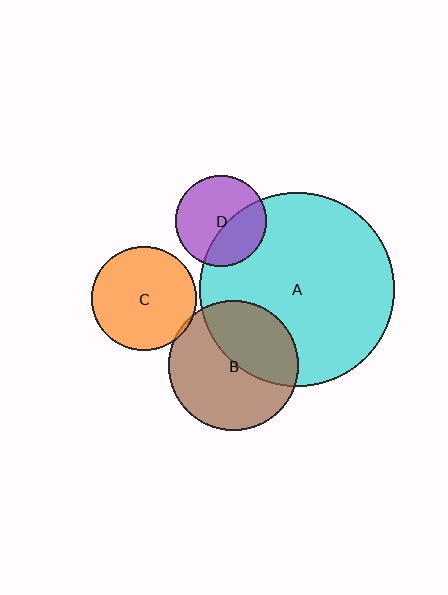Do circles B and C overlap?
Yes.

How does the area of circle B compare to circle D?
Approximately 2.1 times.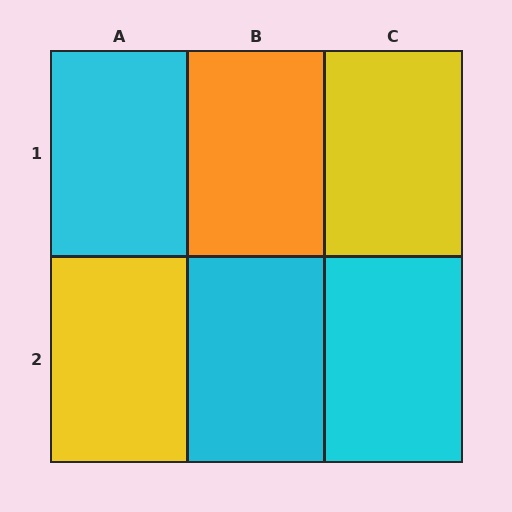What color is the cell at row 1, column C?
Yellow.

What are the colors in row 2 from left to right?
Yellow, cyan, cyan.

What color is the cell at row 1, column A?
Cyan.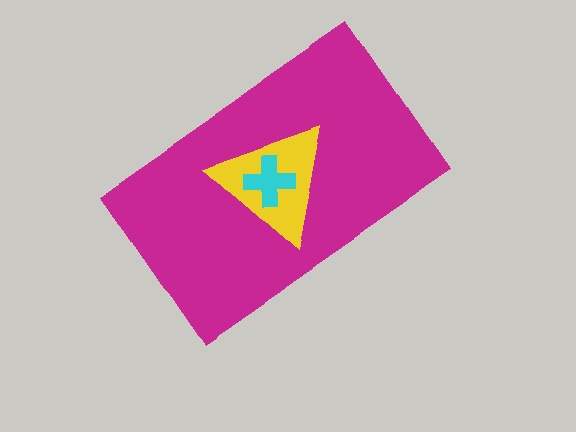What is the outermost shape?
The magenta rectangle.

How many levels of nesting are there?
3.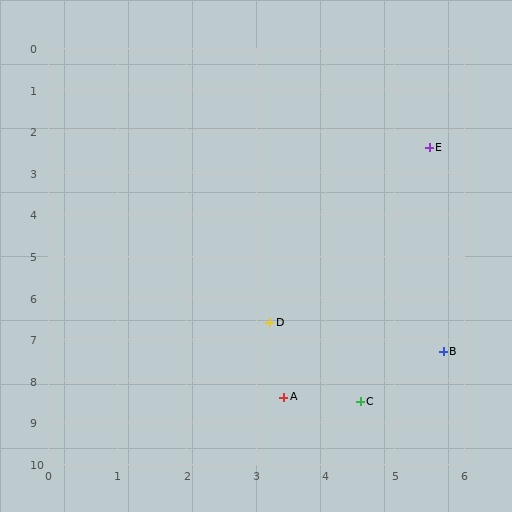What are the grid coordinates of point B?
Point B is at approximately (5.7, 7.3).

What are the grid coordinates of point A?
Point A is at approximately (3.4, 8.4).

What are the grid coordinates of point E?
Point E is at approximately (5.5, 2.4).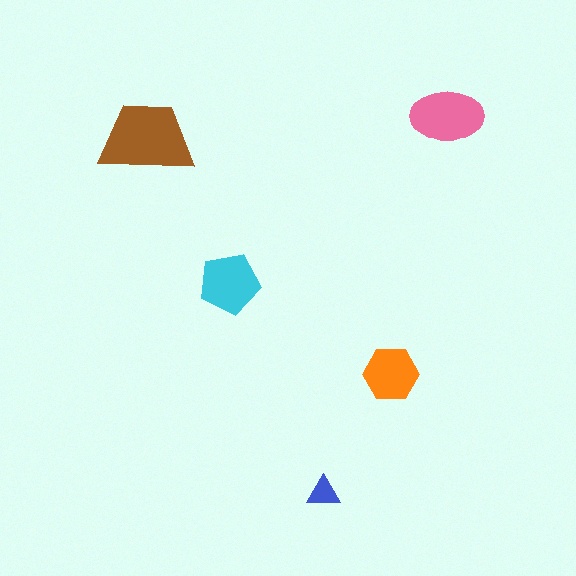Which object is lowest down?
The blue triangle is bottommost.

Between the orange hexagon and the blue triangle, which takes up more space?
The orange hexagon.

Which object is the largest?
The brown trapezoid.